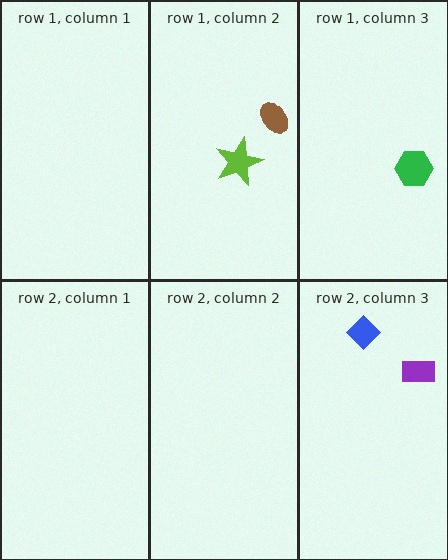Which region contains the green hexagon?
The row 1, column 3 region.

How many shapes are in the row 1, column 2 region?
2.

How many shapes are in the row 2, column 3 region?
2.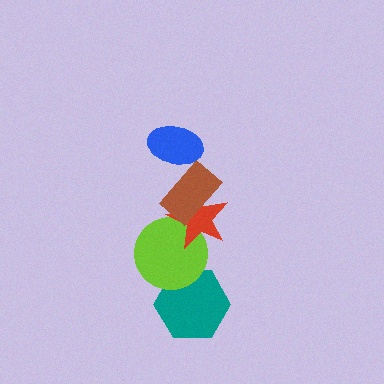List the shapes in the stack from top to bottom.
From top to bottom: the blue ellipse, the brown rectangle, the red star, the lime circle, the teal hexagon.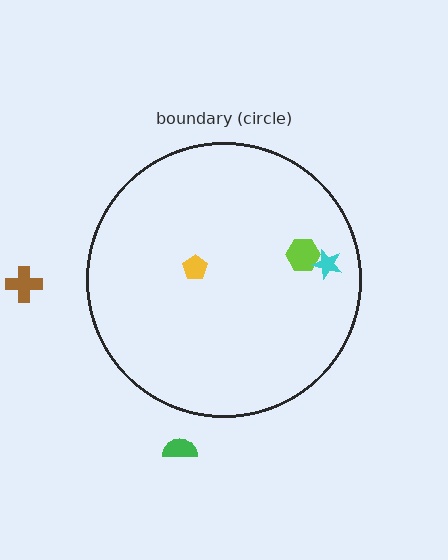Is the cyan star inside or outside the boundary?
Inside.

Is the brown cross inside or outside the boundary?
Outside.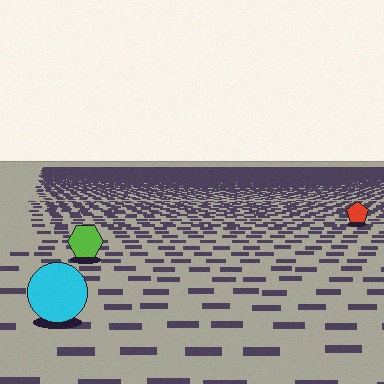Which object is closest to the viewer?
The cyan circle is closest. The texture marks near it are larger and more spread out.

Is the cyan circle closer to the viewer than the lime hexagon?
Yes. The cyan circle is closer — you can tell from the texture gradient: the ground texture is coarser near it.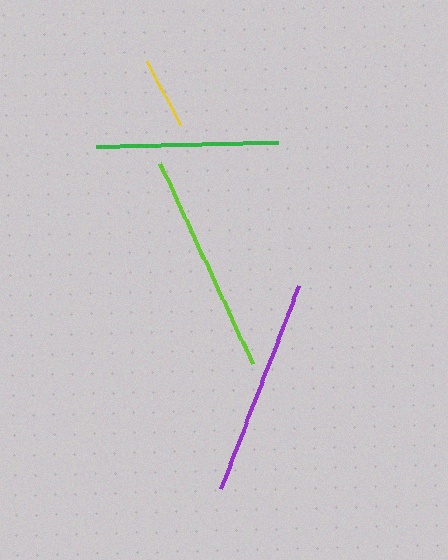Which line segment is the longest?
The lime line is the longest at approximately 222 pixels.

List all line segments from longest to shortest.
From longest to shortest: lime, purple, green, yellow.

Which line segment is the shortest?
The yellow line is the shortest at approximately 73 pixels.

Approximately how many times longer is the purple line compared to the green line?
The purple line is approximately 1.2 times the length of the green line.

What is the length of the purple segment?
The purple segment is approximately 218 pixels long.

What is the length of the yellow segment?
The yellow segment is approximately 73 pixels long.